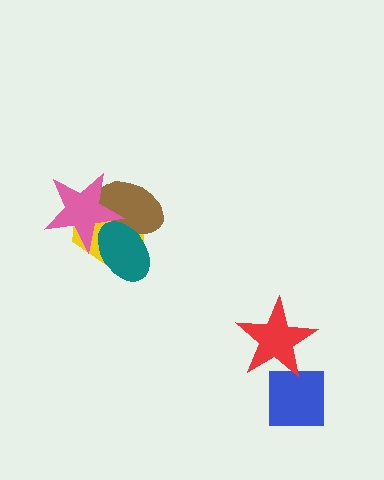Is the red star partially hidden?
No, no other shape covers it.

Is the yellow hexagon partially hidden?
Yes, it is partially covered by another shape.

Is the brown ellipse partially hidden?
Yes, it is partially covered by another shape.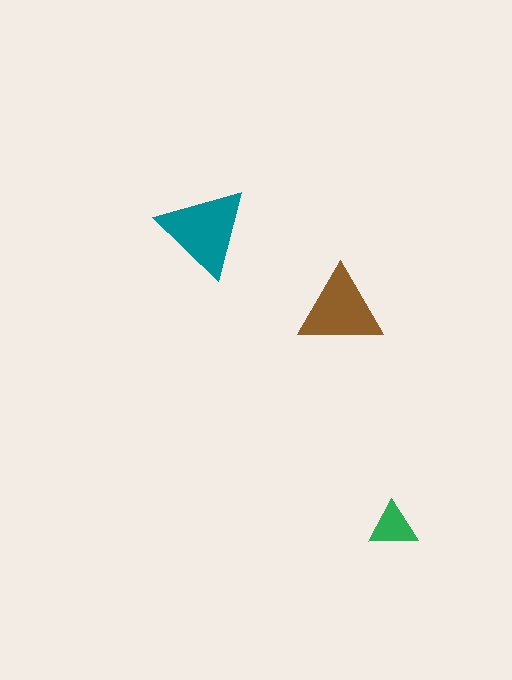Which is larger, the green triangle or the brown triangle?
The brown one.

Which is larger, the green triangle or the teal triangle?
The teal one.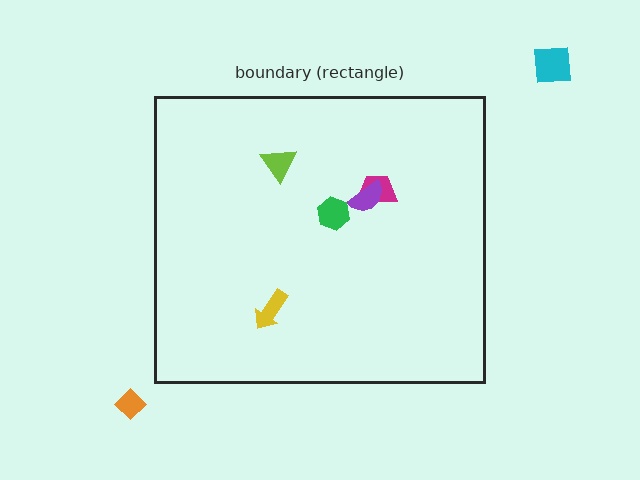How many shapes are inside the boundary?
5 inside, 2 outside.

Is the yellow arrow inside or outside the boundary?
Inside.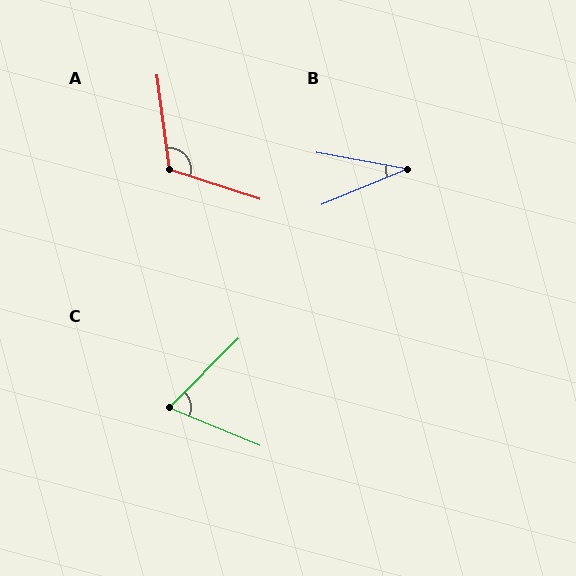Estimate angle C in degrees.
Approximately 67 degrees.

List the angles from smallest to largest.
B (33°), C (67°), A (116°).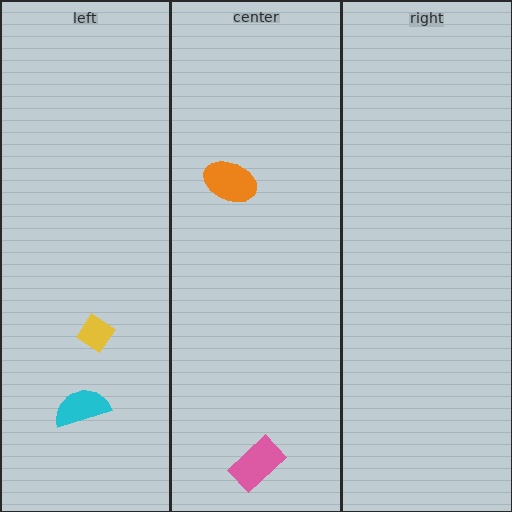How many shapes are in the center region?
2.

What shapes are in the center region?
The orange ellipse, the pink rectangle.